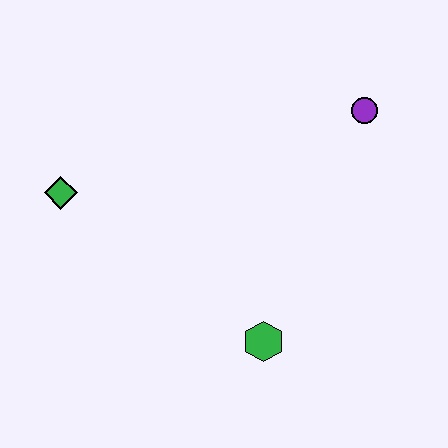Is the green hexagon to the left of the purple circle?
Yes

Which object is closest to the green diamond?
The green hexagon is closest to the green diamond.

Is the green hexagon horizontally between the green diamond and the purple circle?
Yes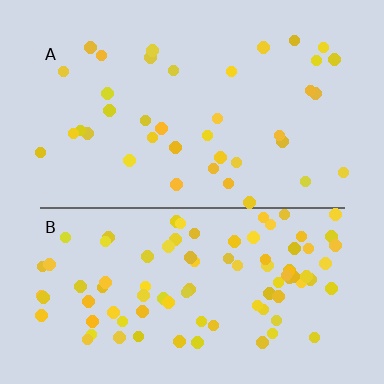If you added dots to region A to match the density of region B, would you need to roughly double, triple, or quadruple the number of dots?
Approximately double.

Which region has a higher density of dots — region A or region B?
B (the bottom).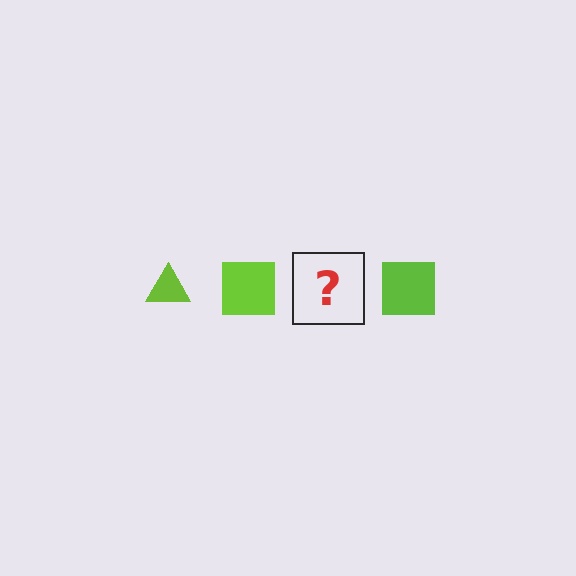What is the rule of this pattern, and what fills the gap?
The rule is that the pattern cycles through triangle, square shapes in lime. The gap should be filled with a lime triangle.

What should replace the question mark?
The question mark should be replaced with a lime triangle.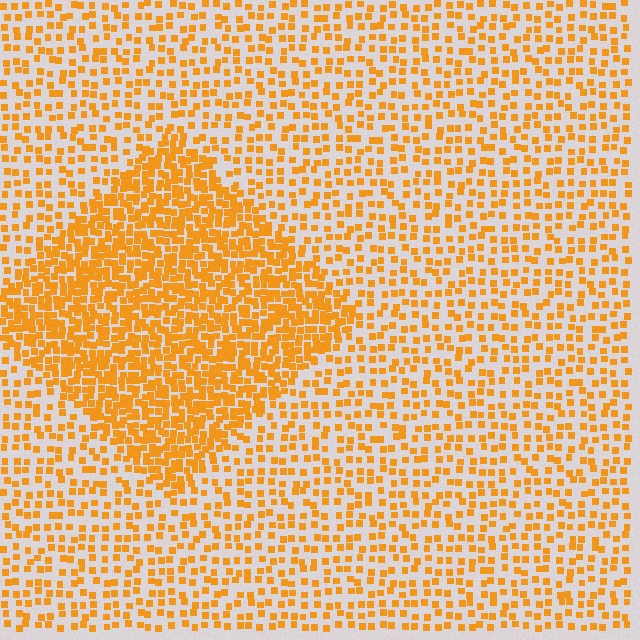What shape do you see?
I see a diamond.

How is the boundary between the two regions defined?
The boundary is defined by a change in element density (approximately 2.2x ratio). All elements are the same color, size, and shape.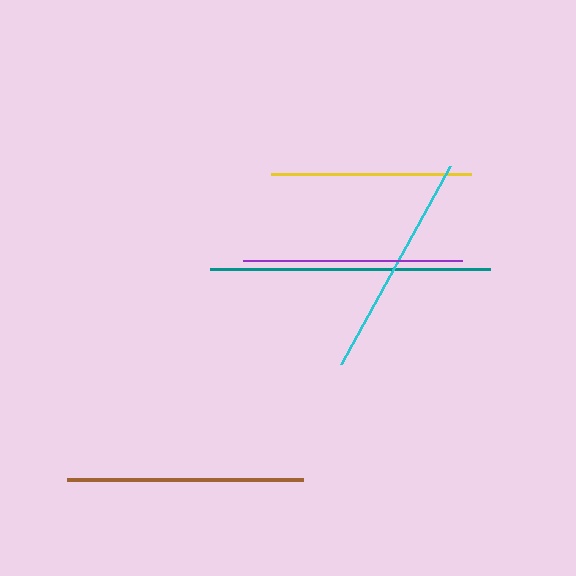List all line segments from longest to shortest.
From longest to shortest: teal, brown, cyan, purple, yellow.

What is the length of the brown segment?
The brown segment is approximately 236 pixels long.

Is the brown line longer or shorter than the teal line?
The teal line is longer than the brown line.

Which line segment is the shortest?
The yellow line is the shortest at approximately 200 pixels.